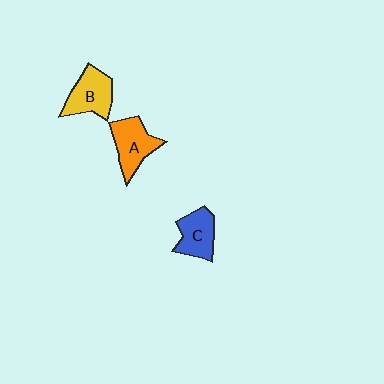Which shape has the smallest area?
Shape C (blue).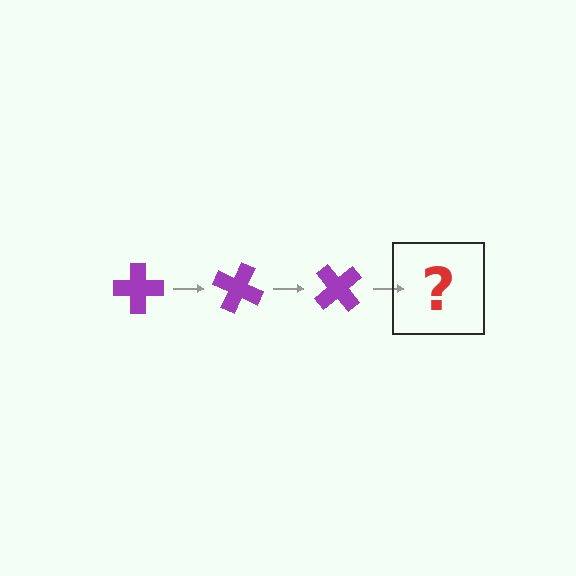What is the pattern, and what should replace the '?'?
The pattern is that the cross rotates 25 degrees each step. The '?' should be a purple cross rotated 75 degrees.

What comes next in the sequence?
The next element should be a purple cross rotated 75 degrees.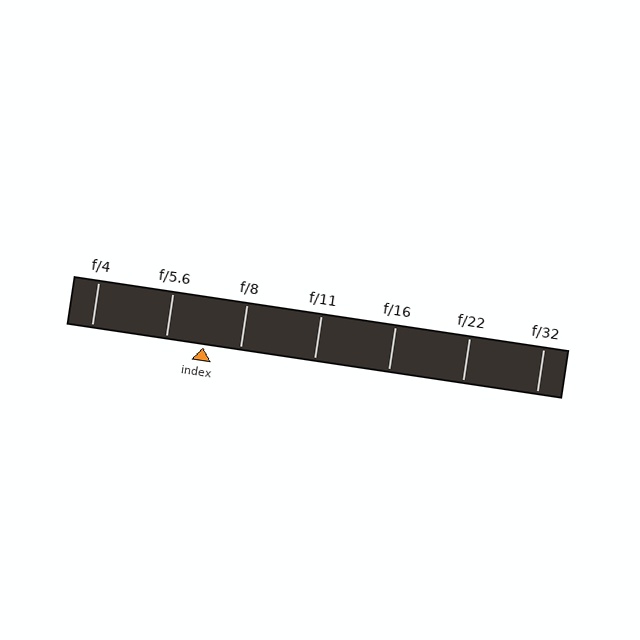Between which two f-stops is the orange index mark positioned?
The index mark is between f/5.6 and f/8.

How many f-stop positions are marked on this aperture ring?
There are 7 f-stop positions marked.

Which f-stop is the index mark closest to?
The index mark is closest to f/8.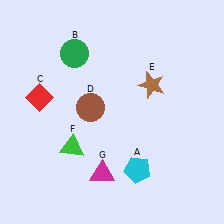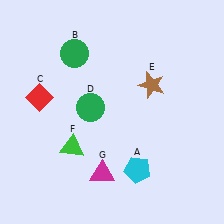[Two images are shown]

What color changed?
The circle (D) changed from brown in Image 1 to green in Image 2.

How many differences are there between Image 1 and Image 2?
There is 1 difference between the two images.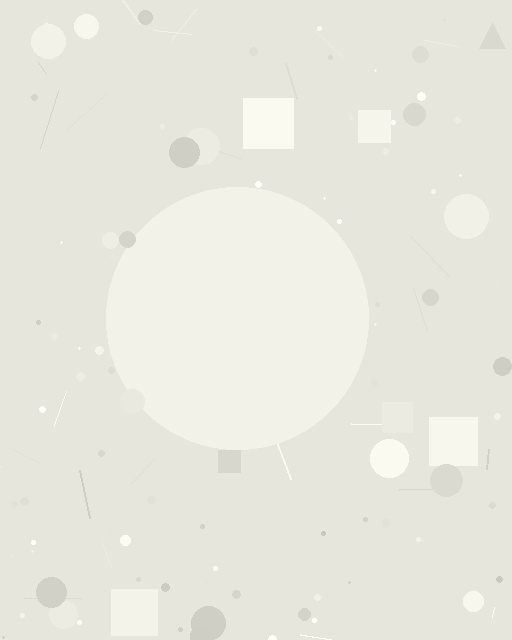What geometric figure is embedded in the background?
A circle is embedded in the background.